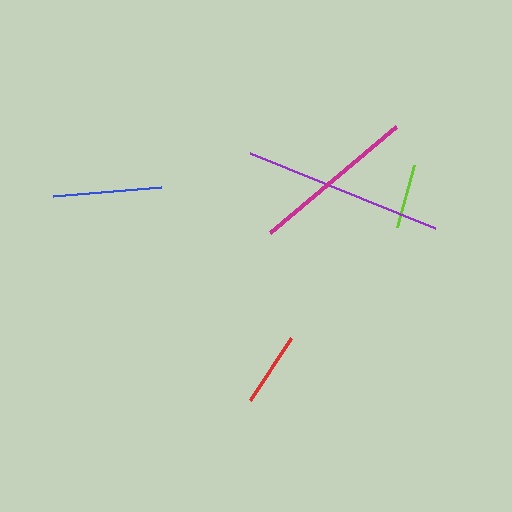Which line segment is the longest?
The purple line is the longest at approximately 200 pixels.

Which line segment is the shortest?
The lime line is the shortest at approximately 64 pixels.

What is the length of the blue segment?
The blue segment is approximately 109 pixels long.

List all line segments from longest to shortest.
From longest to shortest: purple, magenta, blue, red, lime.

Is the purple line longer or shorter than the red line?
The purple line is longer than the red line.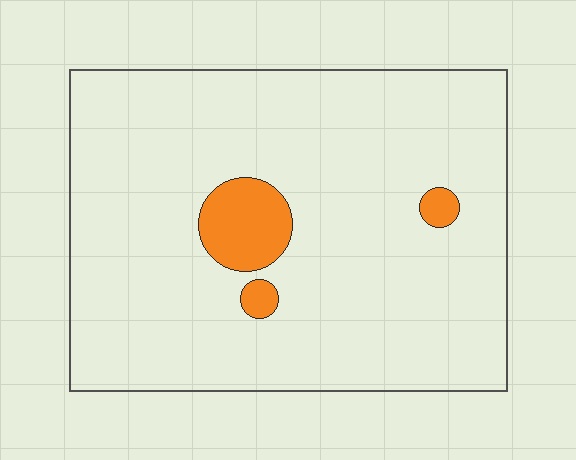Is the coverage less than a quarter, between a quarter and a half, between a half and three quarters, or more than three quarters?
Less than a quarter.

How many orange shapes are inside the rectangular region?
3.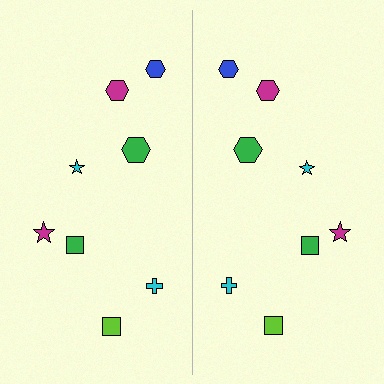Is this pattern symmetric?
Yes, this pattern has bilateral (reflection) symmetry.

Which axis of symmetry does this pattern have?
The pattern has a vertical axis of symmetry running through the center of the image.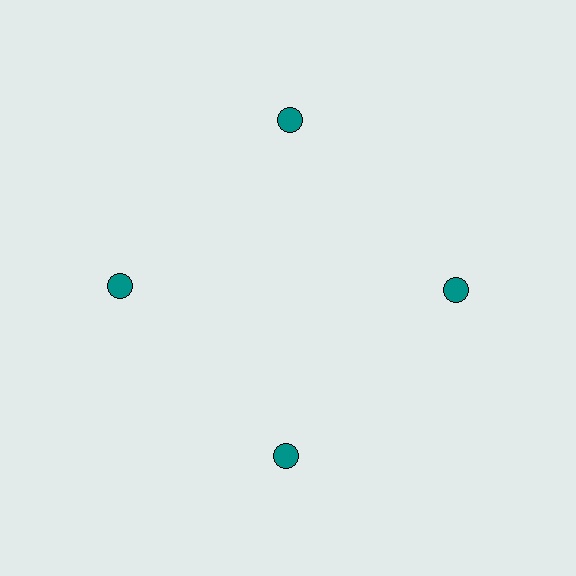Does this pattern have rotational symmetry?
Yes, this pattern has 4-fold rotational symmetry. It looks the same after rotating 90 degrees around the center.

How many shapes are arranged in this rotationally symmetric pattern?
There are 4 shapes, arranged in 4 groups of 1.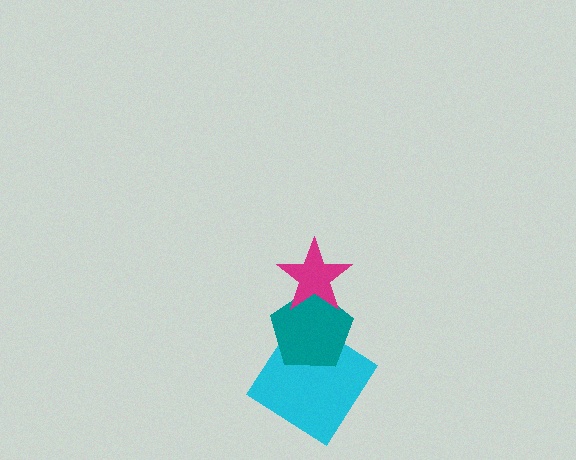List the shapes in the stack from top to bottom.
From top to bottom: the magenta star, the teal pentagon, the cyan diamond.